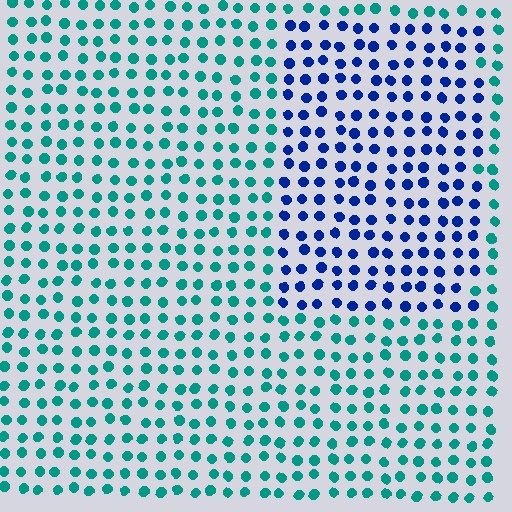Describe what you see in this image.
The image is filled with small teal elements in a uniform arrangement. A rectangle-shaped region is visible where the elements are tinted to a slightly different hue, forming a subtle color boundary.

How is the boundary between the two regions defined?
The boundary is defined purely by a slight shift in hue (about 54 degrees). Spacing, size, and orientation are identical on both sides.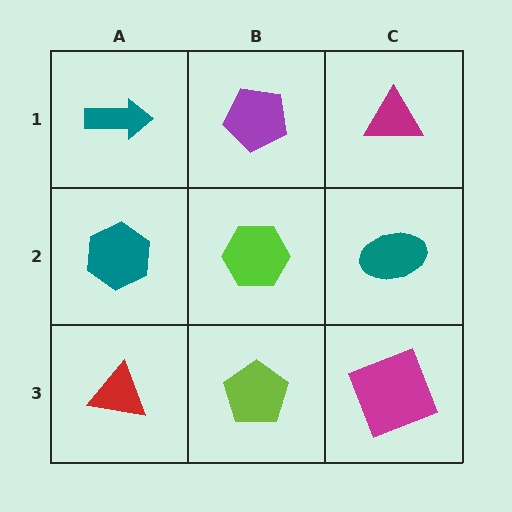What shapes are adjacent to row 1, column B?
A lime hexagon (row 2, column B), a teal arrow (row 1, column A), a magenta triangle (row 1, column C).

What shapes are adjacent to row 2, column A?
A teal arrow (row 1, column A), a red triangle (row 3, column A), a lime hexagon (row 2, column B).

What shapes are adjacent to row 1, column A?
A teal hexagon (row 2, column A), a purple pentagon (row 1, column B).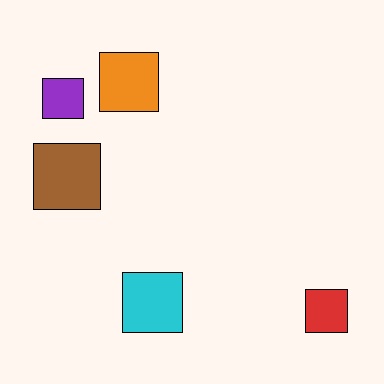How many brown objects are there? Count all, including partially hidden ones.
There is 1 brown object.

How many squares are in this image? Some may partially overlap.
There are 5 squares.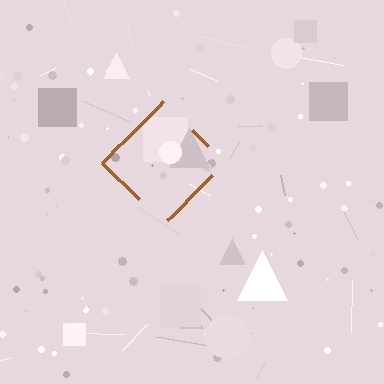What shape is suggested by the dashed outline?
The dashed outline suggests a diamond.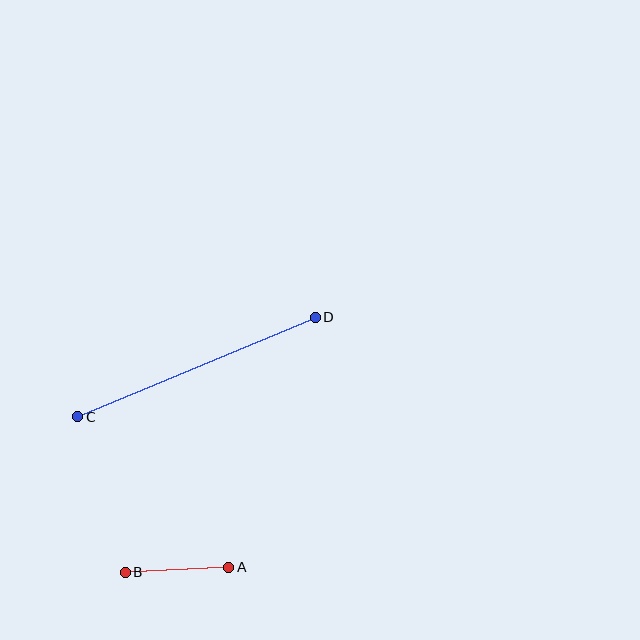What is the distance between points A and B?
The distance is approximately 104 pixels.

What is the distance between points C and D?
The distance is approximately 257 pixels.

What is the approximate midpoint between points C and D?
The midpoint is at approximately (197, 367) pixels.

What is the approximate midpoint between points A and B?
The midpoint is at approximately (177, 570) pixels.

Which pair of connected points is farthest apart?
Points C and D are farthest apart.